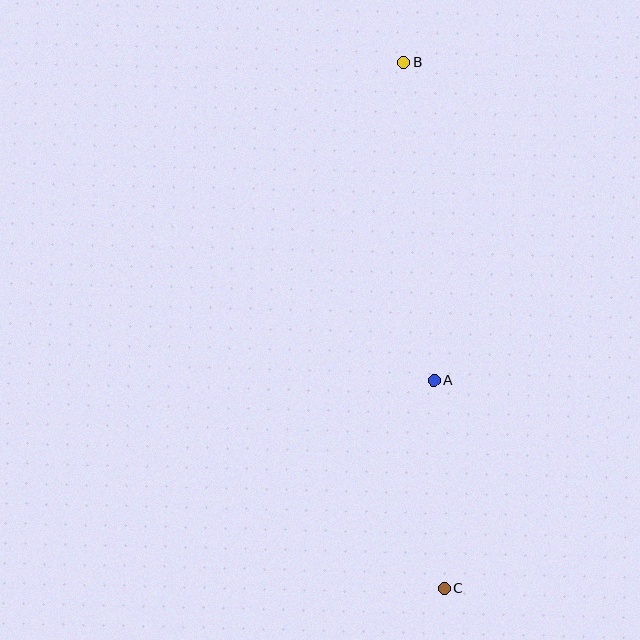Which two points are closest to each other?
Points A and C are closest to each other.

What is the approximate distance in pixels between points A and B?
The distance between A and B is approximately 319 pixels.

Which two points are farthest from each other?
Points B and C are farthest from each other.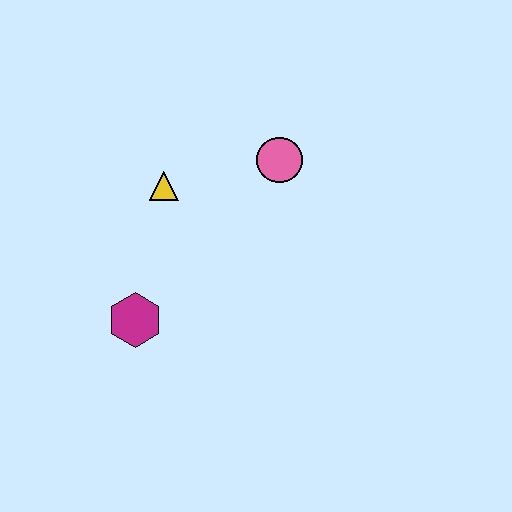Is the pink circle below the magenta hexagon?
No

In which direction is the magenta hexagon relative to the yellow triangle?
The magenta hexagon is below the yellow triangle.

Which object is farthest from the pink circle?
The magenta hexagon is farthest from the pink circle.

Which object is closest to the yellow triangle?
The pink circle is closest to the yellow triangle.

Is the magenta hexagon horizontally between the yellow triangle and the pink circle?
No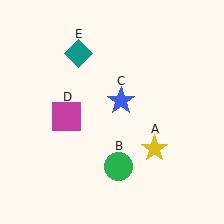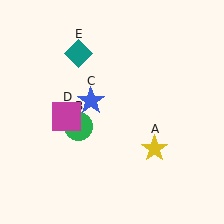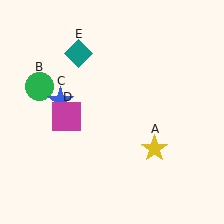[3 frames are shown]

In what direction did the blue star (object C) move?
The blue star (object C) moved left.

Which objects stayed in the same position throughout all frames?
Yellow star (object A) and magenta square (object D) and teal diamond (object E) remained stationary.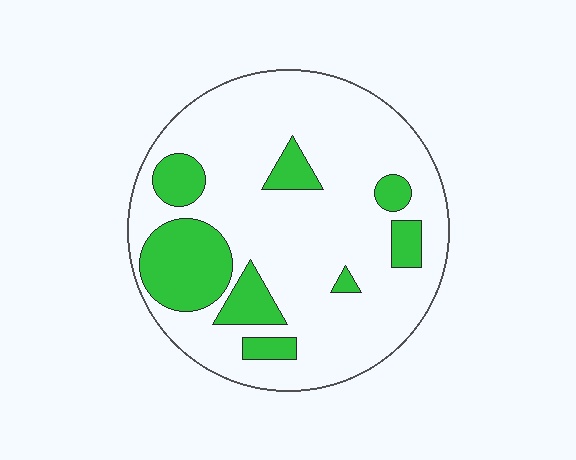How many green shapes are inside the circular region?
8.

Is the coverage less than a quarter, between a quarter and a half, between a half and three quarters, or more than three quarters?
Less than a quarter.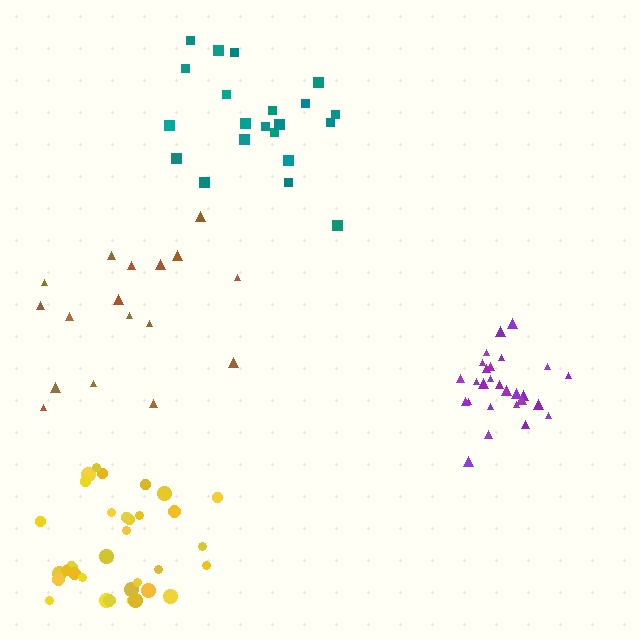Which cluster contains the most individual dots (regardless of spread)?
Yellow (33).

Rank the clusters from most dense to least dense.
purple, yellow, teal, brown.